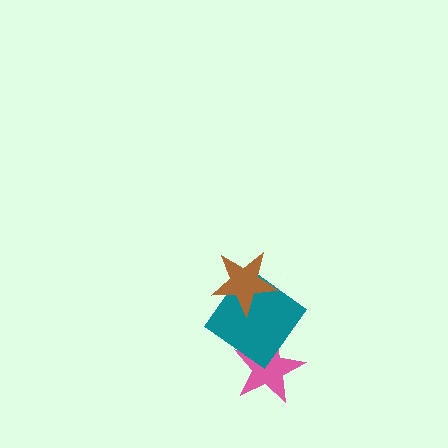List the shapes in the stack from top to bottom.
From top to bottom: the brown star, the teal diamond, the pink star.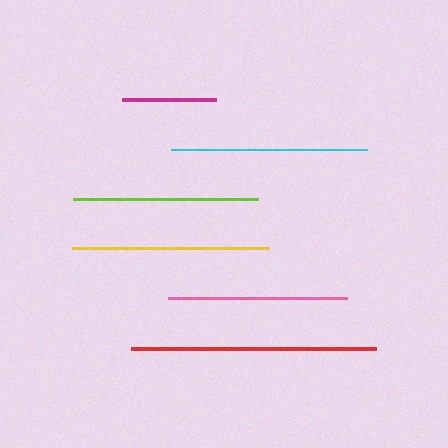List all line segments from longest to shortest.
From longest to shortest: red, cyan, yellow, lime, pink, magenta.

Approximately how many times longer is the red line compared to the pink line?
The red line is approximately 1.4 times the length of the pink line.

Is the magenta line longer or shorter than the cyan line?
The cyan line is longer than the magenta line.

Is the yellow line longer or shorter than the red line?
The red line is longer than the yellow line.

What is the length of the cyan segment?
The cyan segment is approximately 197 pixels long.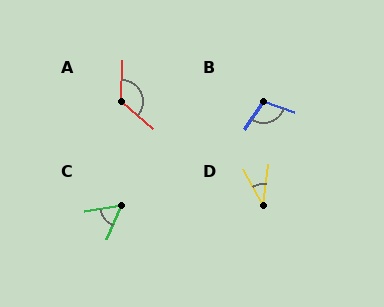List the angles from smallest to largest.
D (37°), C (57°), B (104°), A (128°).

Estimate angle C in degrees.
Approximately 57 degrees.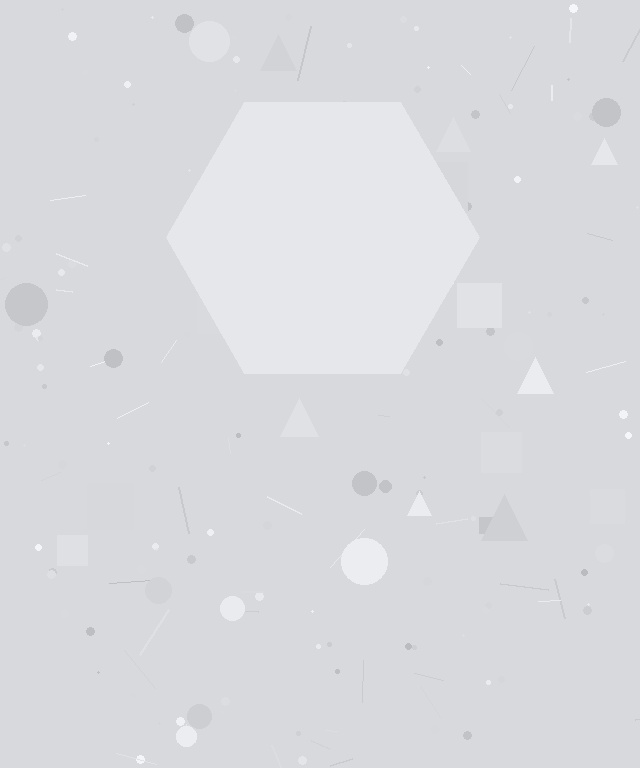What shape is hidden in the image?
A hexagon is hidden in the image.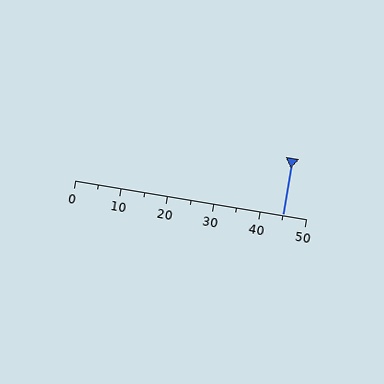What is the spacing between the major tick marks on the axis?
The major ticks are spaced 10 apart.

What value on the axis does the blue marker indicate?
The marker indicates approximately 45.